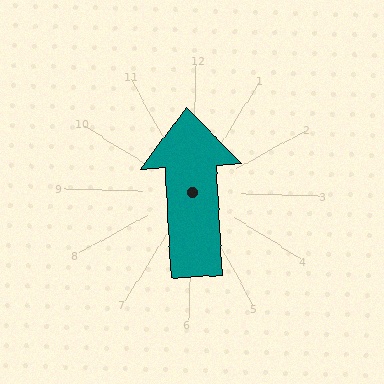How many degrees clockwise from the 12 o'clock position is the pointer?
Approximately 355 degrees.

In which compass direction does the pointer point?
North.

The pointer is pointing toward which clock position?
Roughly 12 o'clock.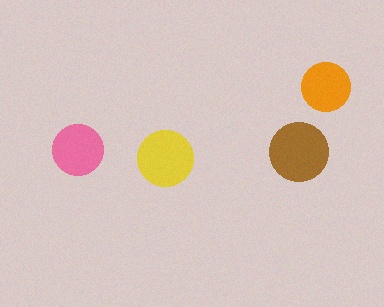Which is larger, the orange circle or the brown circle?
The brown one.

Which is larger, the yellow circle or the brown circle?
The brown one.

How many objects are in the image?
There are 4 objects in the image.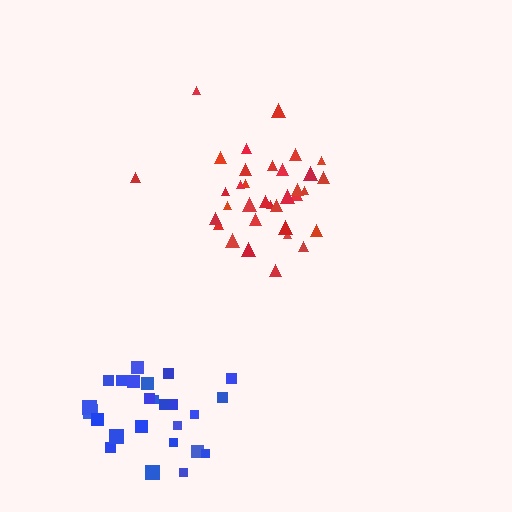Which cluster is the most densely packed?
Blue.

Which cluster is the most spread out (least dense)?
Red.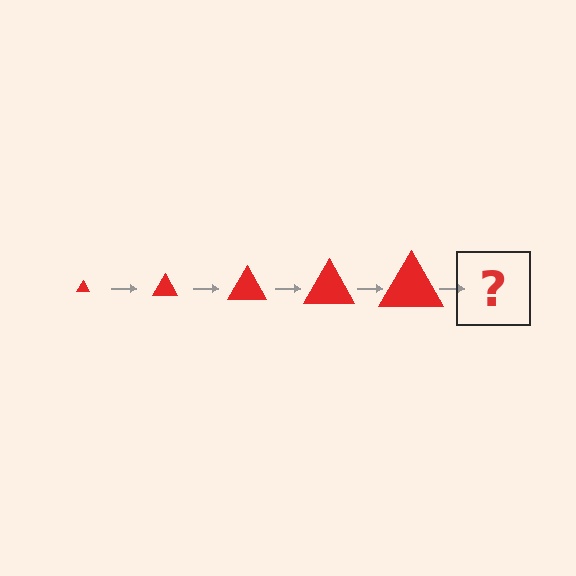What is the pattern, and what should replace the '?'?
The pattern is that the triangle gets progressively larger each step. The '?' should be a red triangle, larger than the previous one.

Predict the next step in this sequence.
The next step is a red triangle, larger than the previous one.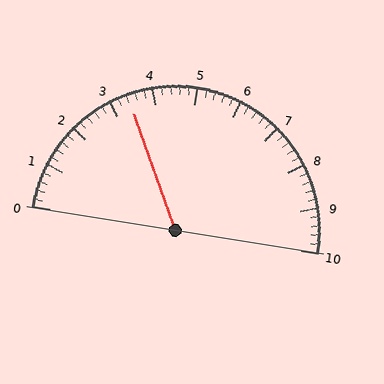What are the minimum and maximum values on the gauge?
The gauge ranges from 0 to 10.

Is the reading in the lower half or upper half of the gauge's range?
The reading is in the lower half of the range (0 to 10).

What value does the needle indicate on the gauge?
The needle indicates approximately 3.4.